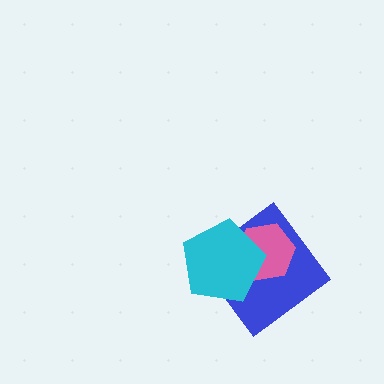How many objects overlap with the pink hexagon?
2 objects overlap with the pink hexagon.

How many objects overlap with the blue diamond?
2 objects overlap with the blue diamond.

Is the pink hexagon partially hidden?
Yes, it is partially covered by another shape.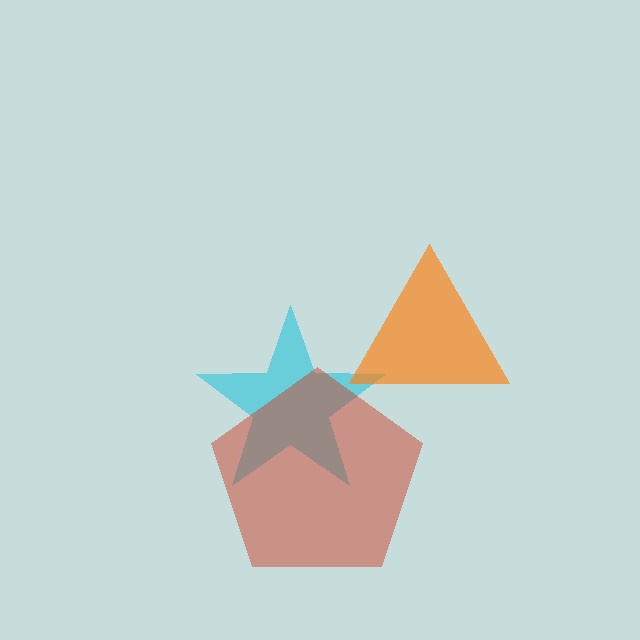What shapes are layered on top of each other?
The layered shapes are: a cyan star, a red pentagon, an orange triangle.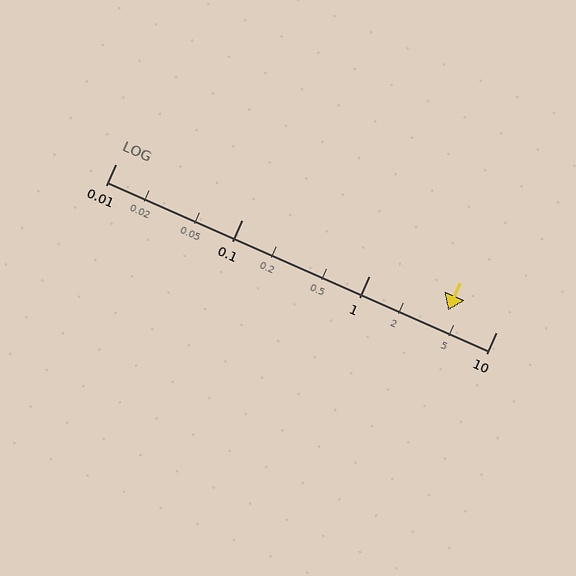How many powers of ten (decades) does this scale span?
The scale spans 3 decades, from 0.01 to 10.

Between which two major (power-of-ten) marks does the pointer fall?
The pointer is between 1 and 10.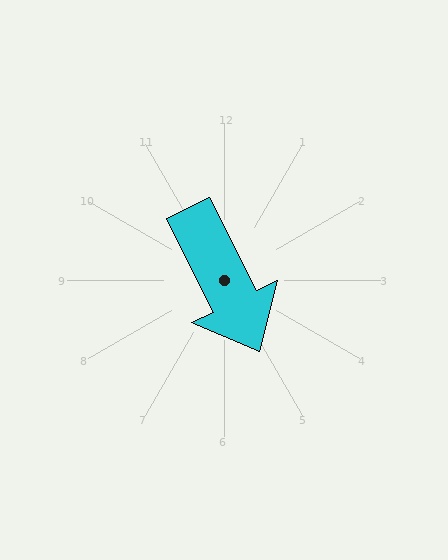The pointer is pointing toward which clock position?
Roughly 5 o'clock.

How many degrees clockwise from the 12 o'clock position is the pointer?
Approximately 154 degrees.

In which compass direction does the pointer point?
Southeast.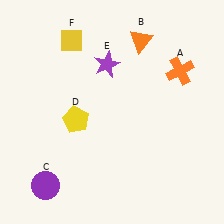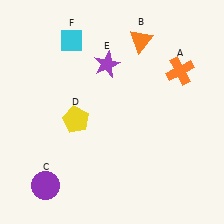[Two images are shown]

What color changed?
The diamond (F) changed from yellow in Image 1 to cyan in Image 2.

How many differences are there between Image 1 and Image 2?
There is 1 difference between the two images.